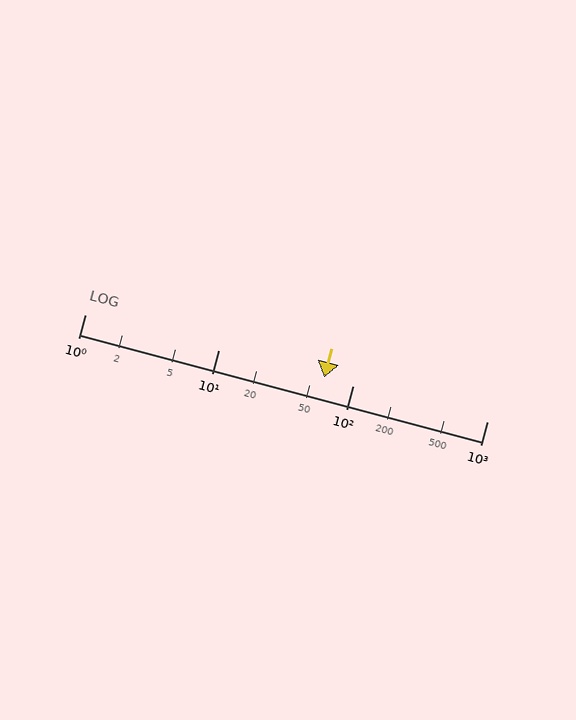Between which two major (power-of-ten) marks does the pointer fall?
The pointer is between 10 and 100.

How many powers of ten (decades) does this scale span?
The scale spans 3 decades, from 1 to 1000.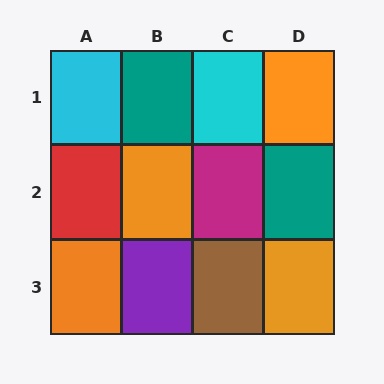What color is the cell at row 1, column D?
Orange.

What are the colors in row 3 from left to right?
Orange, purple, brown, orange.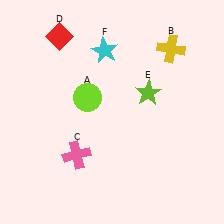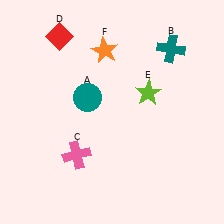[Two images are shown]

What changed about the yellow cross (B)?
In Image 1, B is yellow. In Image 2, it changed to teal.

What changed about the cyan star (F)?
In Image 1, F is cyan. In Image 2, it changed to orange.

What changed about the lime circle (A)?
In Image 1, A is lime. In Image 2, it changed to teal.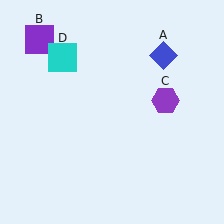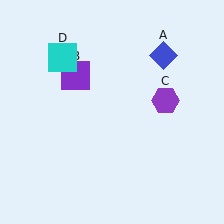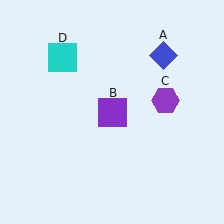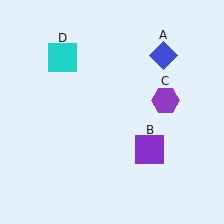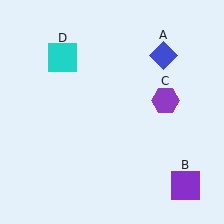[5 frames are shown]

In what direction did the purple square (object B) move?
The purple square (object B) moved down and to the right.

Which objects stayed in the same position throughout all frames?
Blue diamond (object A) and purple hexagon (object C) and cyan square (object D) remained stationary.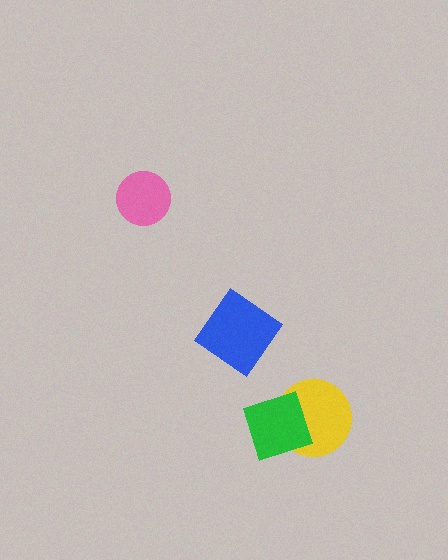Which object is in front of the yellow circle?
The green diamond is in front of the yellow circle.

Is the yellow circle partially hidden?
Yes, it is partially covered by another shape.